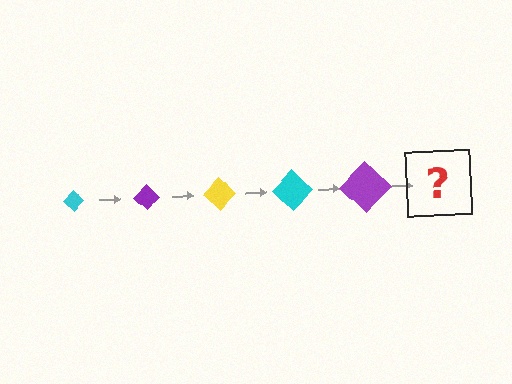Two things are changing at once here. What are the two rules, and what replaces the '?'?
The two rules are that the diamond grows larger each step and the color cycles through cyan, purple, and yellow. The '?' should be a yellow diamond, larger than the previous one.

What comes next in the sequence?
The next element should be a yellow diamond, larger than the previous one.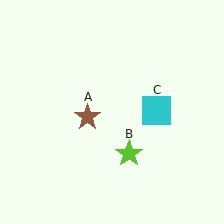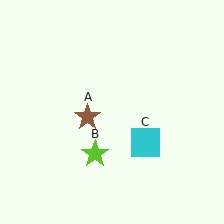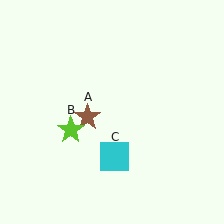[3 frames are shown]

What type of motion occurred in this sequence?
The lime star (object B), cyan square (object C) rotated clockwise around the center of the scene.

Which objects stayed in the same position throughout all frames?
Brown star (object A) remained stationary.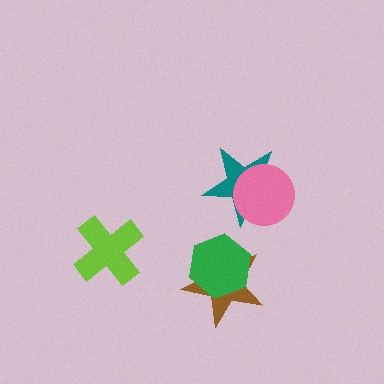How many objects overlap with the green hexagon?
1 object overlaps with the green hexagon.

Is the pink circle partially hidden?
No, no other shape covers it.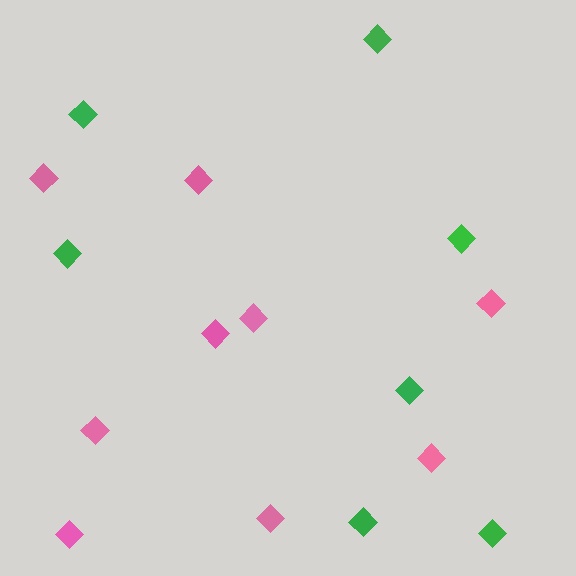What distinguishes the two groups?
There are 2 groups: one group of pink diamonds (9) and one group of green diamonds (7).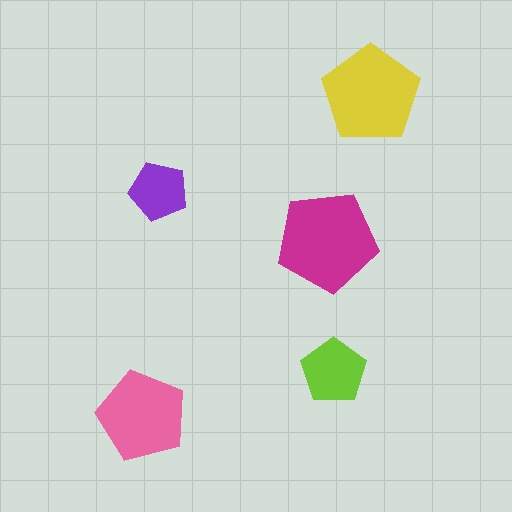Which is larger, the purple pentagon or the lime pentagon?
The lime one.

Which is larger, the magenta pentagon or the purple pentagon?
The magenta one.